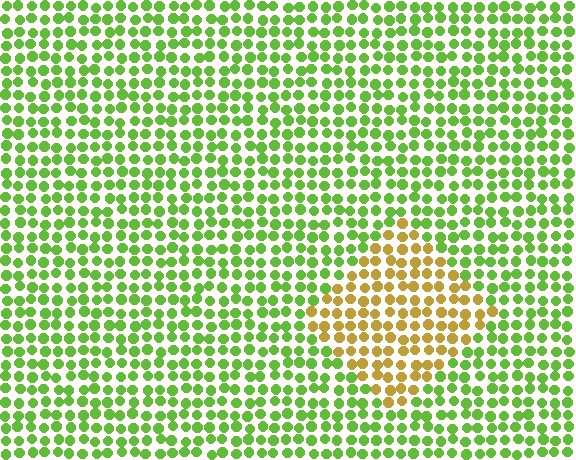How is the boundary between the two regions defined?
The boundary is defined purely by a slight shift in hue (about 56 degrees). Spacing, size, and orientation are identical on both sides.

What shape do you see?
I see a diamond.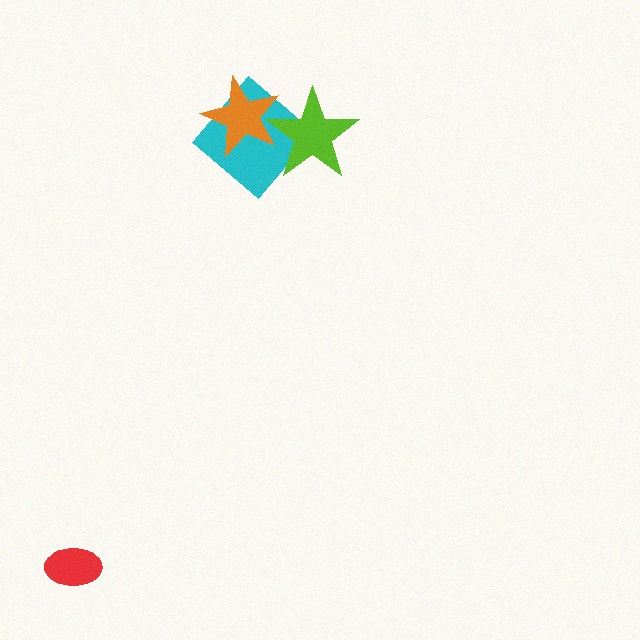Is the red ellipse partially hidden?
No, no other shape covers it.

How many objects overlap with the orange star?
2 objects overlap with the orange star.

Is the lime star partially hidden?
Yes, it is partially covered by another shape.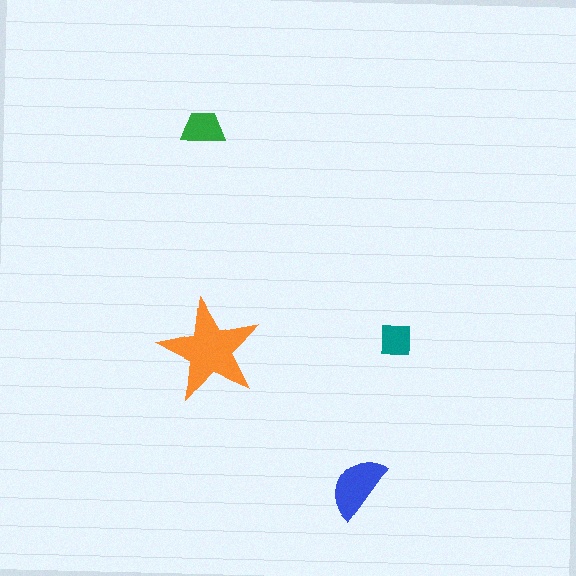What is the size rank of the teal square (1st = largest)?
4th.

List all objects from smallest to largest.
The teal square, the green trapezoid, the blue semicircle, the orange star.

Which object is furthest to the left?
The green trapezoid is leftmost.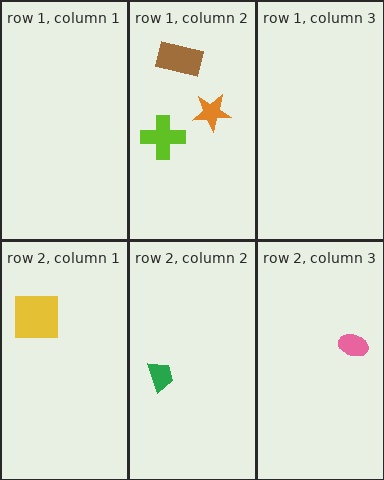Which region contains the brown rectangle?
The row 1, column 2 region.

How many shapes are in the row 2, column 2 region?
1.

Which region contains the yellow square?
The row 2, column 1 region.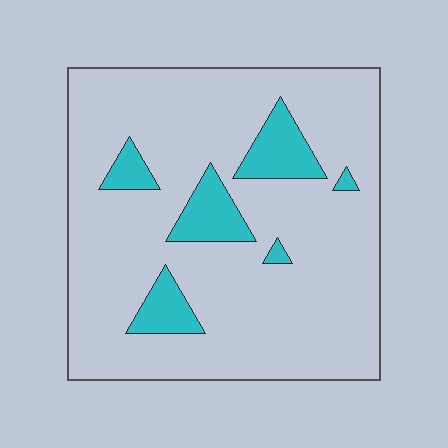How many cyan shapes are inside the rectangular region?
6.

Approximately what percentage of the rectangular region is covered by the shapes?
Approximately 15%.